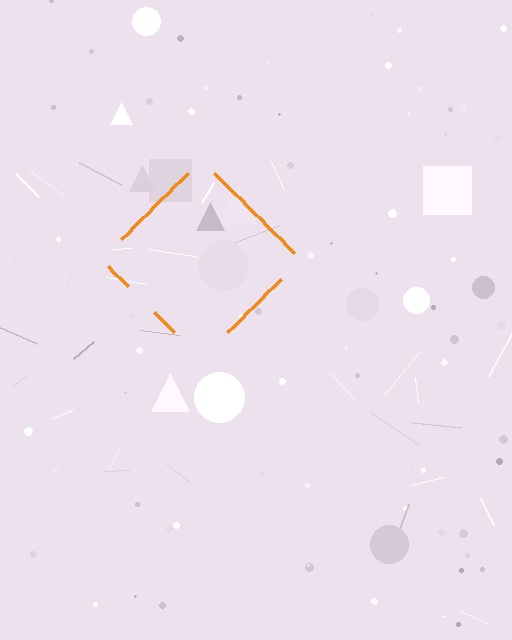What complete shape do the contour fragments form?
The contour fragments form a diamond.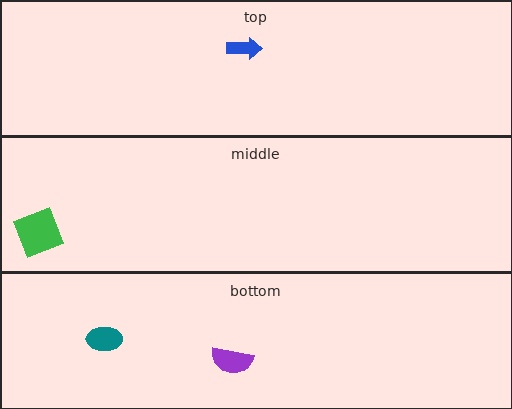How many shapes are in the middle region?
1.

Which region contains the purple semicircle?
The bottom region.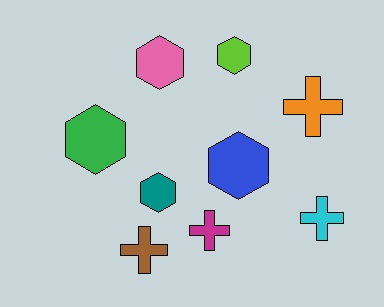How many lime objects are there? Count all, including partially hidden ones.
There is 1 lime object.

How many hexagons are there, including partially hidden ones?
There are 5 hexagons.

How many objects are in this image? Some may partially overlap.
There are 9 objects.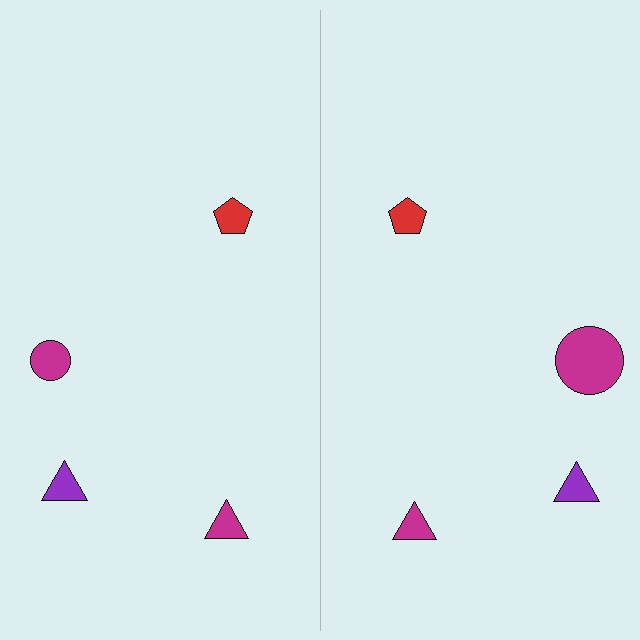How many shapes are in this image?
There are 8 shapes in this image.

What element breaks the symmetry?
The magenta circle on the right side has a different size than its mirror counterpart.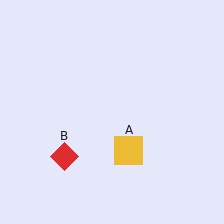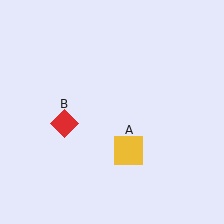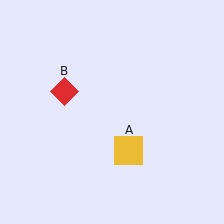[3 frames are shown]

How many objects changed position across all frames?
1 object changed position: red diamond (object B).